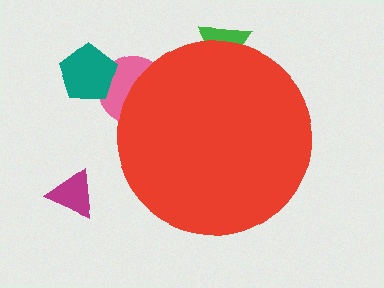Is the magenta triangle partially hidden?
No, the magenta triangle is fully visible.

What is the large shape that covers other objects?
A red circle.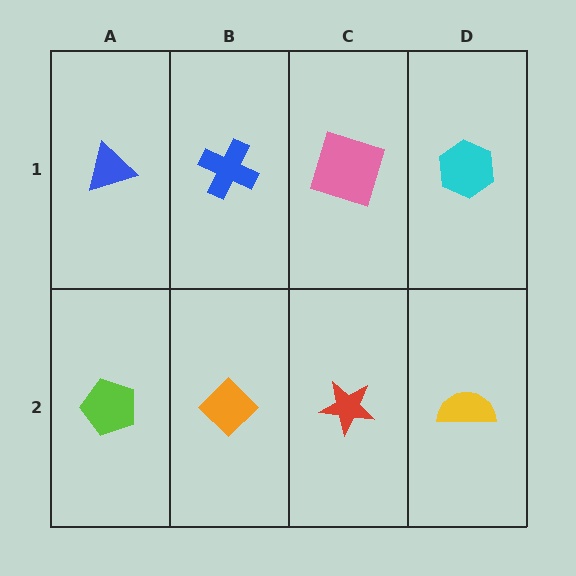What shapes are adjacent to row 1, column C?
A red star (row 2, column C), a blue cross (row 1, column B), a cyan hexagon (row 1, column D).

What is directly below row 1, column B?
An orange diamond.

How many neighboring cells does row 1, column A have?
2.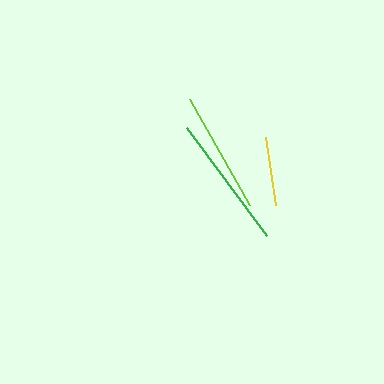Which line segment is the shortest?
The yellow line is the shortest at approximately 69 pixels.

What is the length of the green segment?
The green segment is approximately 134 pixels long.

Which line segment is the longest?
The green line is the longest at approximately 134 pixels.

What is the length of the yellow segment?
The yellow segment is approximately 69 pixels long.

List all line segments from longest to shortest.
From longest to shortest: green, lime, yellow.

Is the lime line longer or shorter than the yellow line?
The lime line is longer than the yellow line.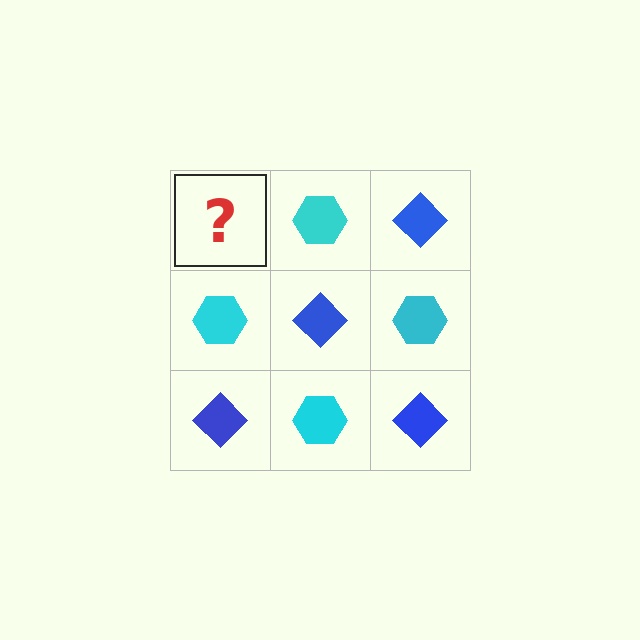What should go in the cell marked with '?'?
The missing cell should contain a blue diamond.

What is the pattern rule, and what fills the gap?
The rule is that it alternates blue diamond and cyan hexagon in a checkerboard pattern. The gap should be filled with a blue diamond.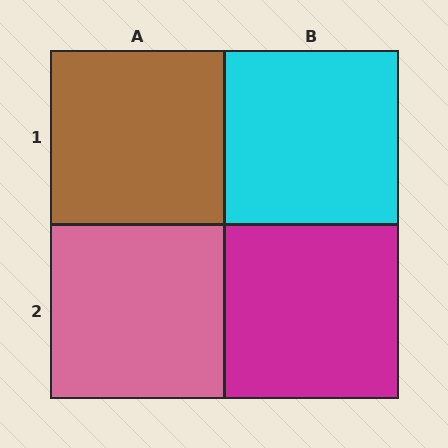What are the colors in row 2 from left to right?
Pink, magenta.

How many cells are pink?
1 cell is pink.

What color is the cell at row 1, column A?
Brown.